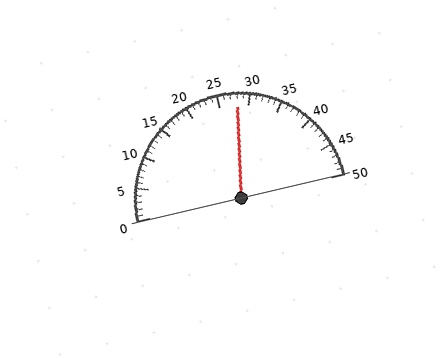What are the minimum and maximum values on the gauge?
The gauge ranges from 0 to 50.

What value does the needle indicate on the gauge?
The needle indicates approximately 28.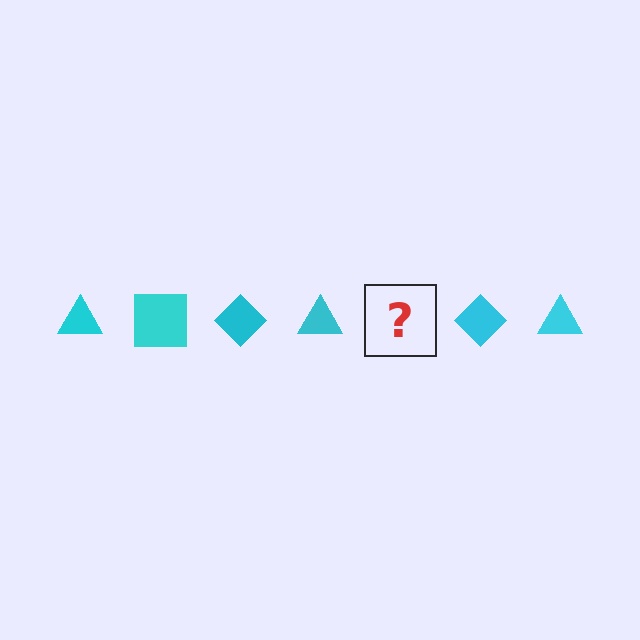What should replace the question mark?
The question mark should be replaced with a cyan square.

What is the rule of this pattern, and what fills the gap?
The rule is that the pattern cycles through triangle, square, diamond shapes in cyan. The gap should be filled with a cyan square.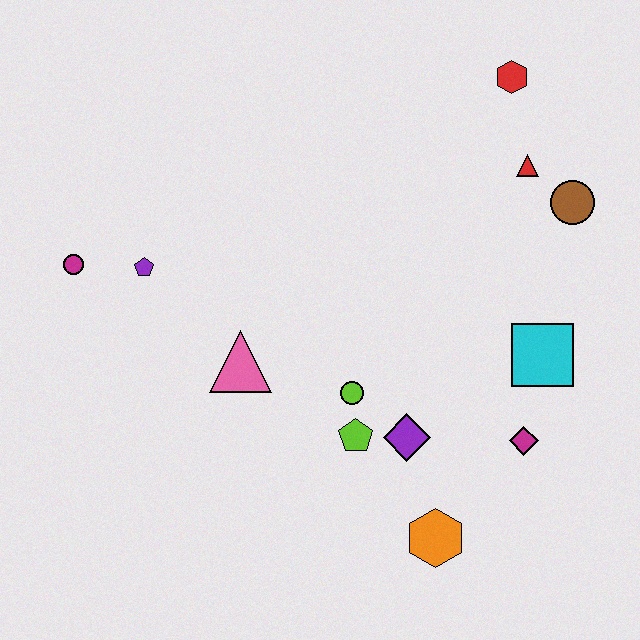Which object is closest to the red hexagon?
The red triangle is closest to the red hexagon.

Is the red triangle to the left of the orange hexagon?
No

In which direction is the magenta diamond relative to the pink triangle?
The magenta diamond is to the right of the pink triangle.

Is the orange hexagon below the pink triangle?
Yes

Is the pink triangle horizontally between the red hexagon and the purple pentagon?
Yes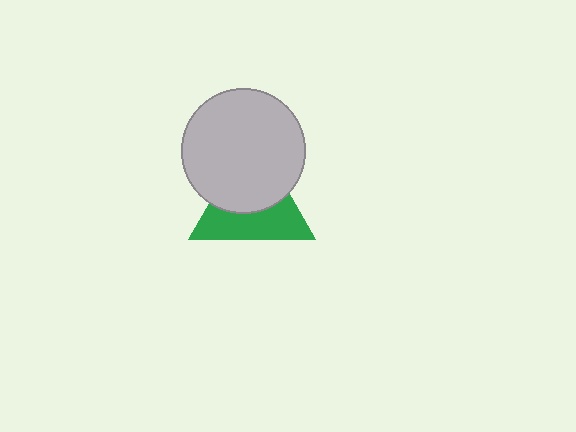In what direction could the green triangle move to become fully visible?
The green triangle could move down. That would shift it out from behind the light gray circle entirely.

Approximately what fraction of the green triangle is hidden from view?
Roughly 51% of the green triangle is hidden behind the light gray circle.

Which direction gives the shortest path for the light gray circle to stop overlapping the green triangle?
Moving up gives the shortest separation.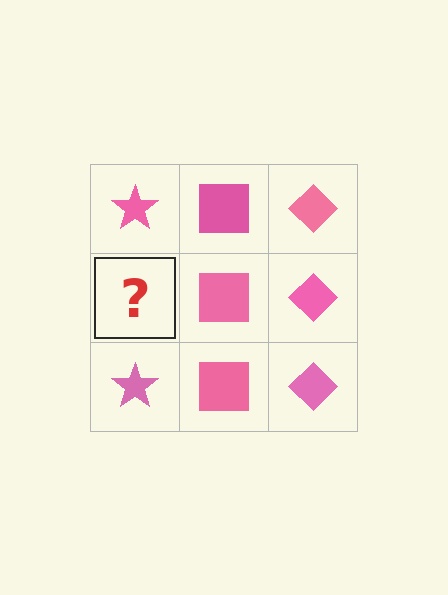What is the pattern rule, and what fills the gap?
The rule is that each column has a consistent shape. The gap should be filled with a pink star.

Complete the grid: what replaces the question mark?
The question mark should be replaced with a pink star.